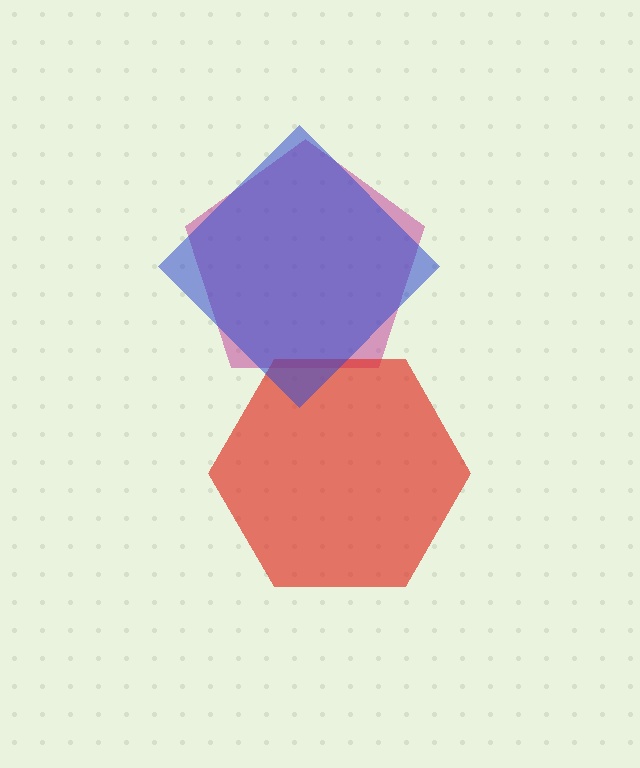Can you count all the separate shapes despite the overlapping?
Yes, there are 3 separate shapes.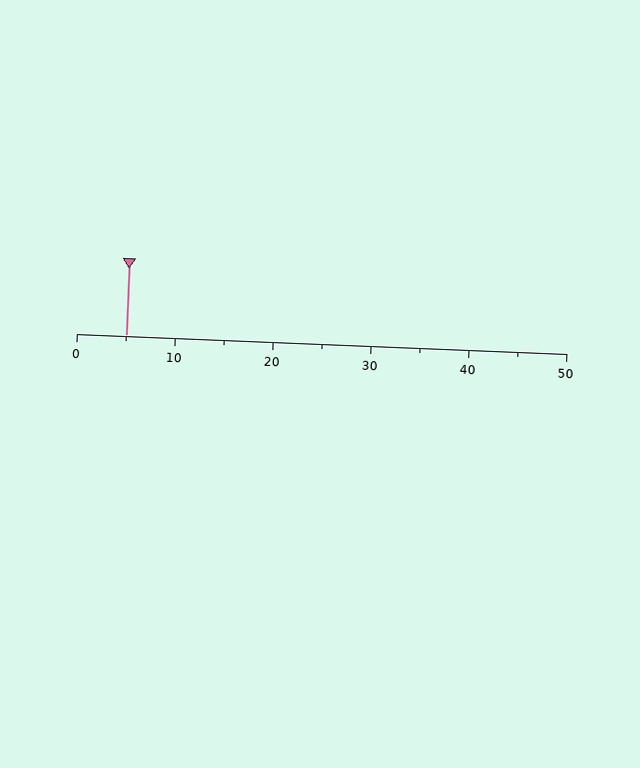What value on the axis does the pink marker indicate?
The marker indicates approximately 5.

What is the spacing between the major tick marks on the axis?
The major ticks are spaced 10 apart.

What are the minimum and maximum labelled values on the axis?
The axis runs from 0 to 50.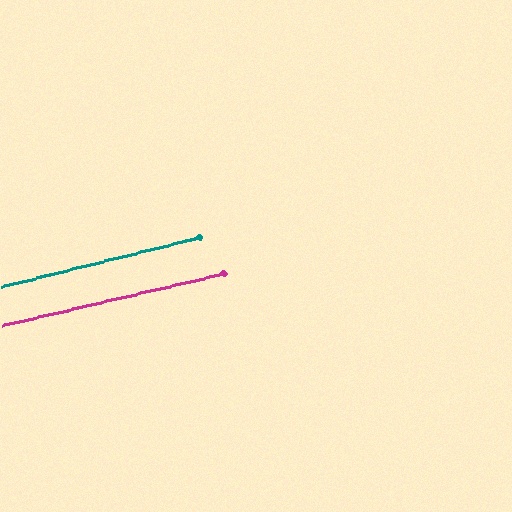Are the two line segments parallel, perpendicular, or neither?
Parallel — their directions differ by only 0.8°.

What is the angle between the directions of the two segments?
Approximately 1 degree.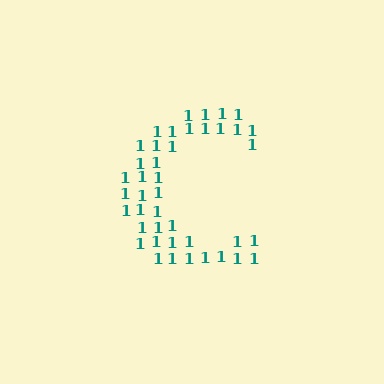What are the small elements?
The small elements are digit 1's.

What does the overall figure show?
The overall figure shows the letter C.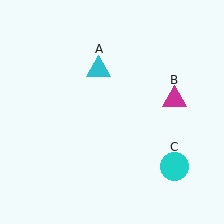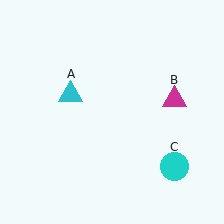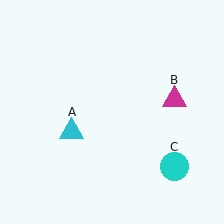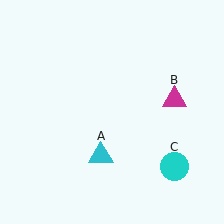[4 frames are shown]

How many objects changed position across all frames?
1 object changed position: cyan triangle (object A).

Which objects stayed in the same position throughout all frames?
Magenta triangle (object B) and cyan circle (object C) remained stationary.